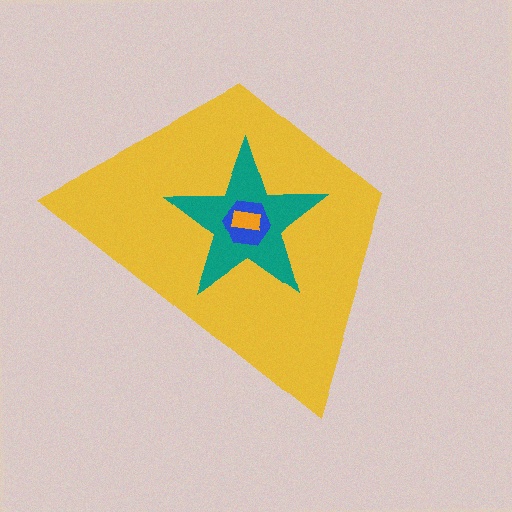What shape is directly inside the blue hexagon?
The orange rectangle.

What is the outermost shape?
The yellow trapezoid.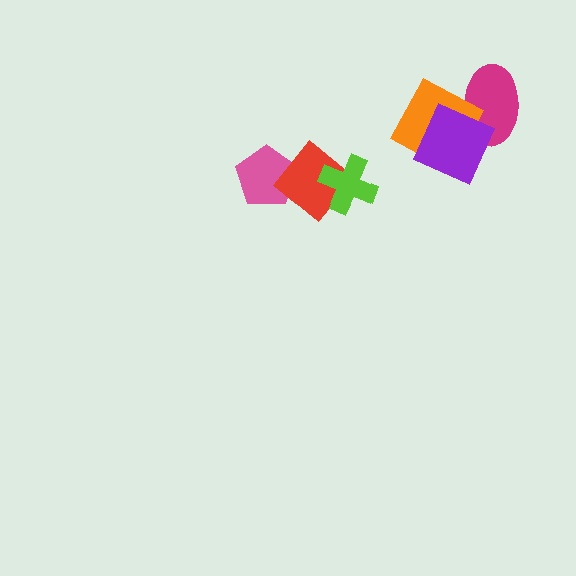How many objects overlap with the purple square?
2 objects overlap with the purple square.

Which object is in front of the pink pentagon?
The red diamond is in front of the pink pentagon.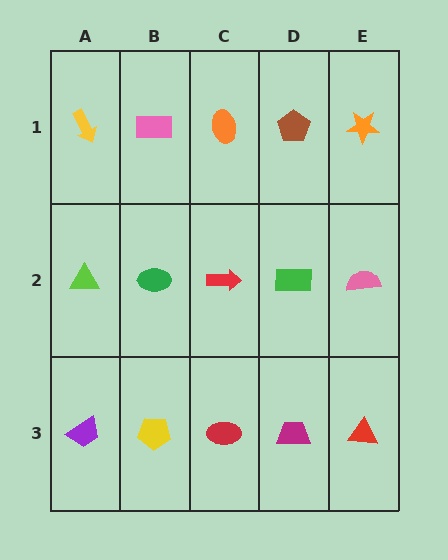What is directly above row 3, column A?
A lime triangle.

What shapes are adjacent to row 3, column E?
A pink semicircle (row 2, column E), a magenta trapezoid (row 3, column D).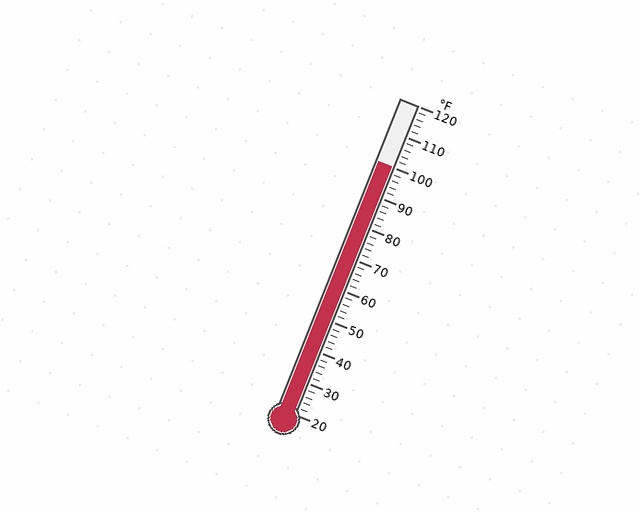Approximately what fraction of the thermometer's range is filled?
The thermometer is filled to approximately 80% of its range.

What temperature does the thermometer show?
The thermometer shows approximately 100°F.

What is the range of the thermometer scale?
The thermometer scale ranges from 20°F to 120°F.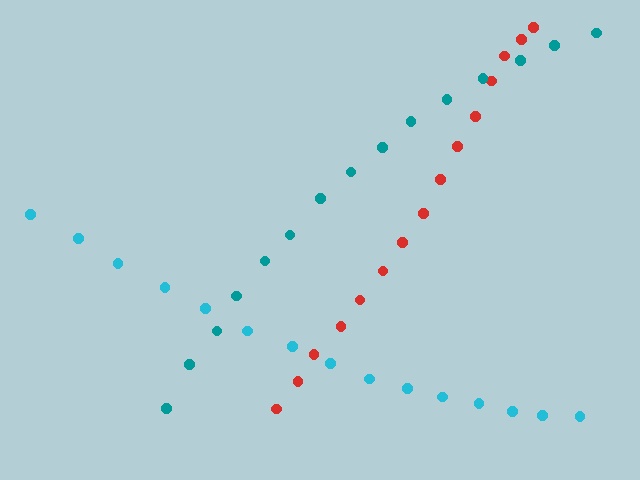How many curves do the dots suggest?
There are 3 distinct paths.